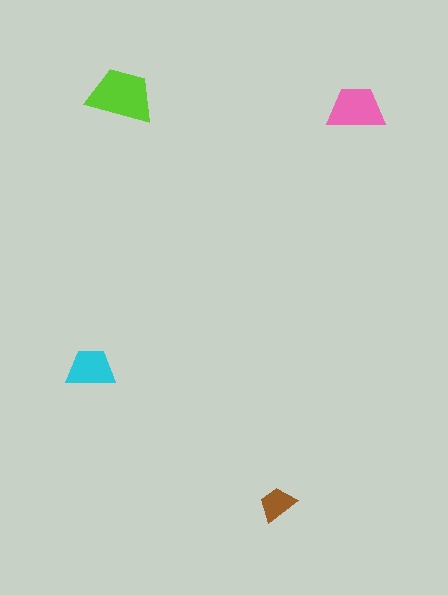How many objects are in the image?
There are 4 objects in the image.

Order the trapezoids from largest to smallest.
the lime one, the pink one, the cyan one, the brown one.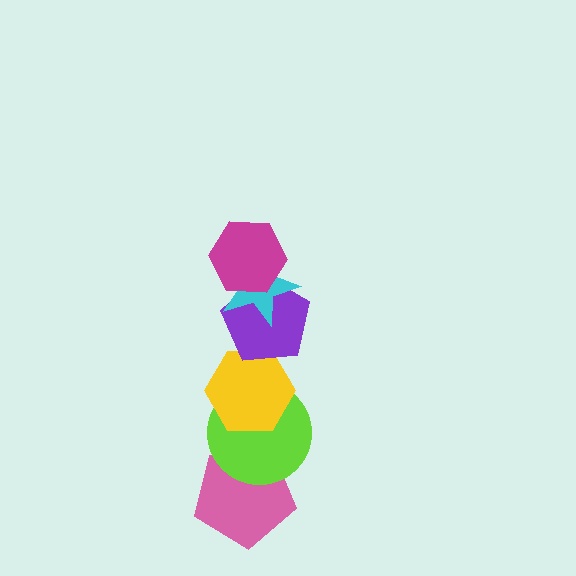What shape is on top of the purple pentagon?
The cyan star is on top of the purple pentagon.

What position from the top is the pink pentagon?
The pink pentagon is 6th from the top.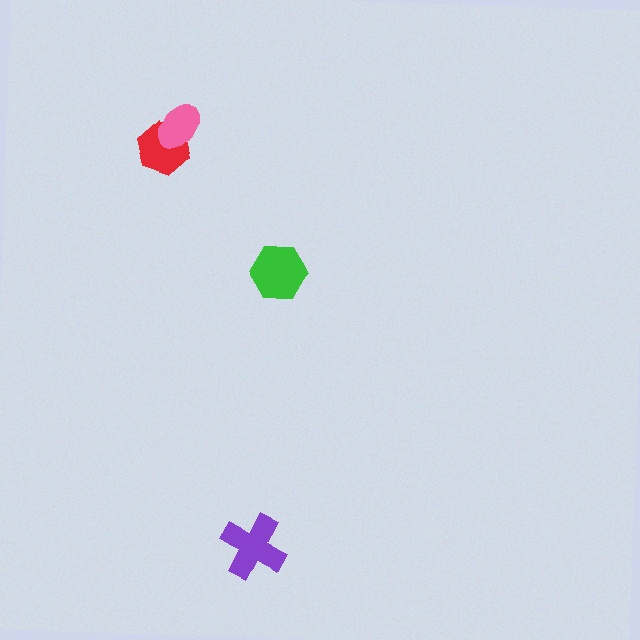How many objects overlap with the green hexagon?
0 objects overlap with the green hexagon.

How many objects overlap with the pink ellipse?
1 object overlaps with the pink ellipse.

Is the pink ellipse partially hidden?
No, no other shape covers it.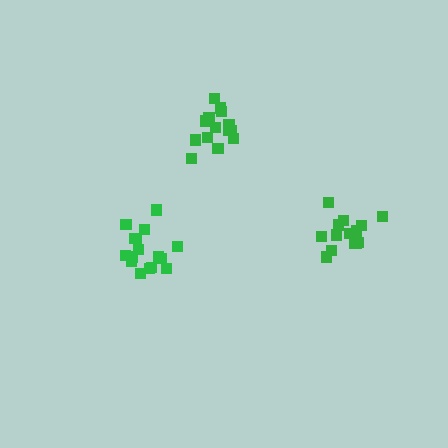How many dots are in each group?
Group 1: 14 dots, Group 2: 16 dots, Group 3: 14 dots (44 total).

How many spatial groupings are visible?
There are 3 spatial groupings.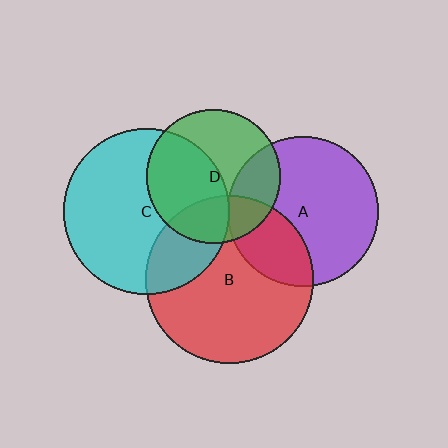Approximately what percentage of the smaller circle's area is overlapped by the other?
Approximately 25%.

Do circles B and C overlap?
Yes.